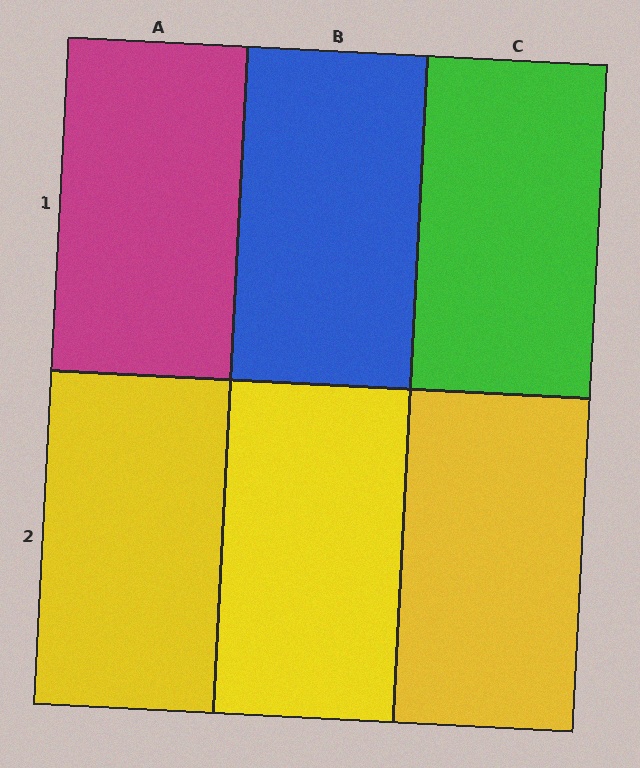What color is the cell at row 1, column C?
Green.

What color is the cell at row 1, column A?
Magenta.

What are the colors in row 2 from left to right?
Yellow, yellow, yellow.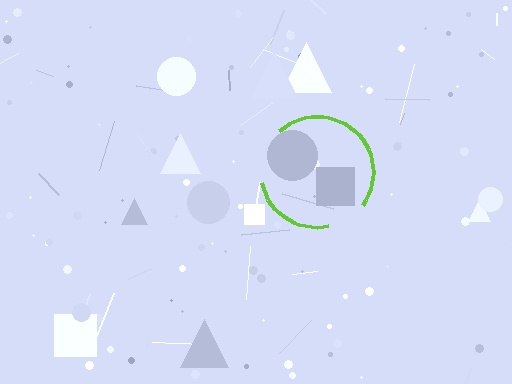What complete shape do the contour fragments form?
The contour fragments form a circle.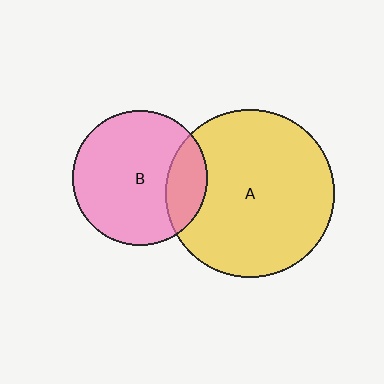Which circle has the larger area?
Circle A (yellow).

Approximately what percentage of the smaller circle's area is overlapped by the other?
Approximately 20%.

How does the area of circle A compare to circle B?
Approximately 1.6 times.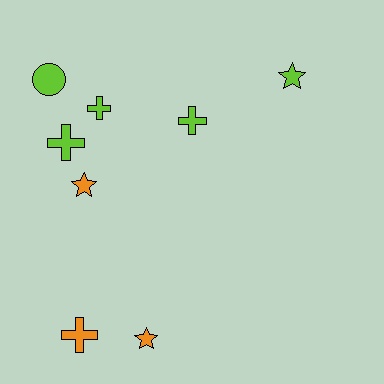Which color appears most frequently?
Lime, with 5 objects.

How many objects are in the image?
There are 8 objects.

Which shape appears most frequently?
Cross, with 4 objects.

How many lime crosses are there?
There are 3 lime crosses.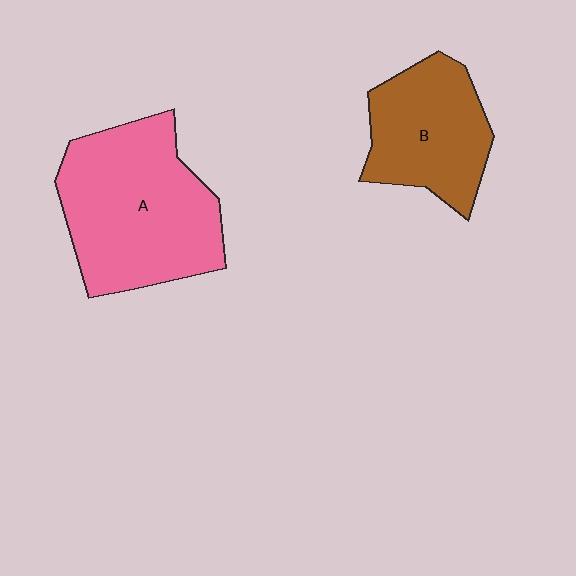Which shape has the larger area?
Shape A (pink).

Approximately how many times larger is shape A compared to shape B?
Approximately 1.5 times.